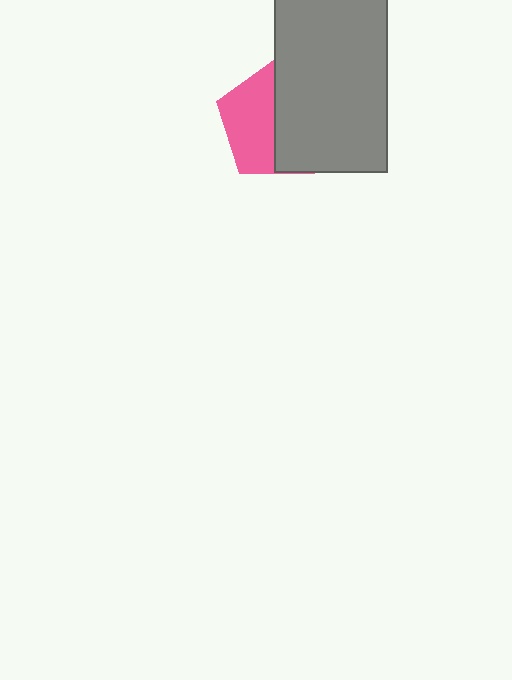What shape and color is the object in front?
The object in front is a gray rectangle.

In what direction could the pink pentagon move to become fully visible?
The pink pentagon could move left. That would shift it out from behind the gray rectangle entirely.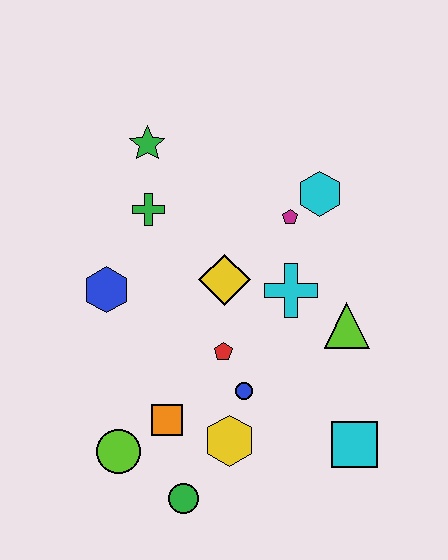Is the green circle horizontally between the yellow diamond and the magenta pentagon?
No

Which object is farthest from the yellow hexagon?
The green star is farthest from the yellow hexagon.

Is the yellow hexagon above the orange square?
No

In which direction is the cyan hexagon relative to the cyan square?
The cyan hexagon is above the cyan square.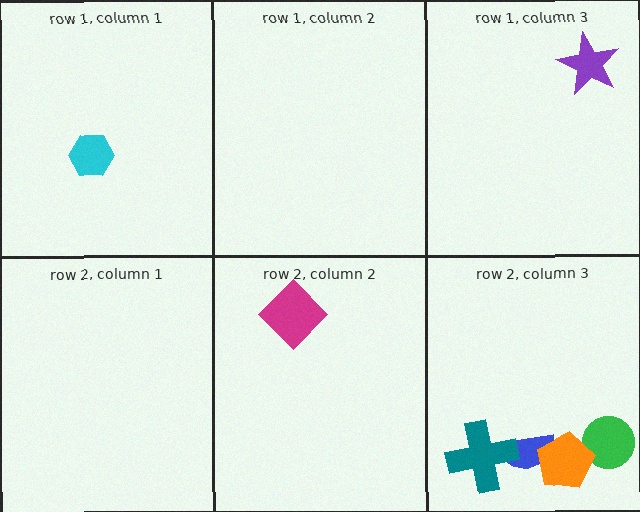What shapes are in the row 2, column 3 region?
The blue semicircle, the teal cross, the green circle, the orange pentagon.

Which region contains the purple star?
The row 1, column 3 region.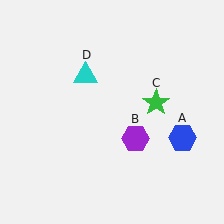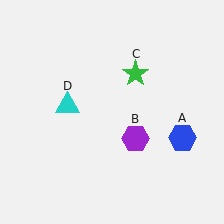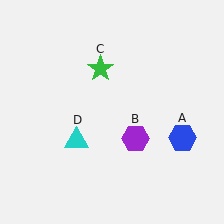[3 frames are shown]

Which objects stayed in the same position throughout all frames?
Blue hexagon (object A) and purple hexagon (object B) remained stationary.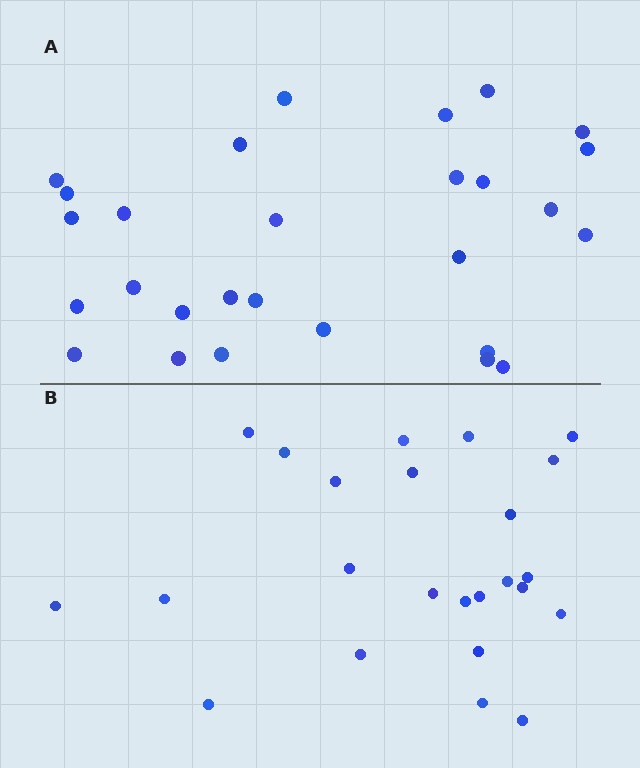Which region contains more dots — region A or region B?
Region A (the top region) has more dots.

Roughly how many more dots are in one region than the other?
Region A has about 4 more dots than region B.